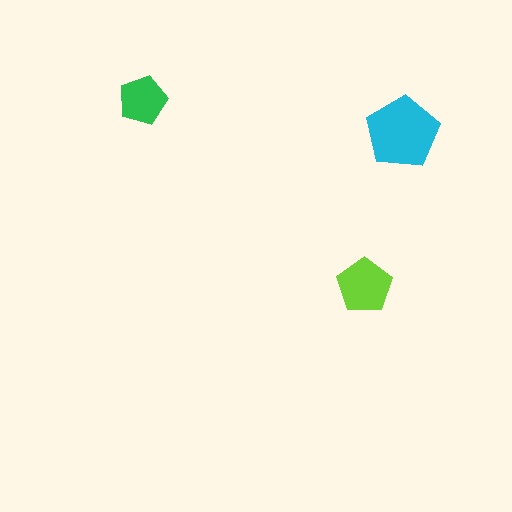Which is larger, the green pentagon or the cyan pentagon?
The cyan one.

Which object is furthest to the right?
The cyan pentagon is rightmost.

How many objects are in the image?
There are 3 objects in the image.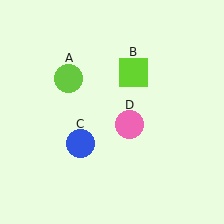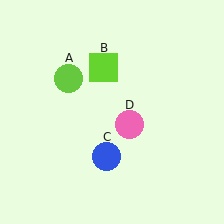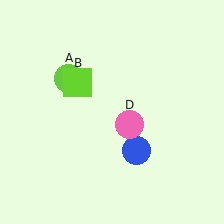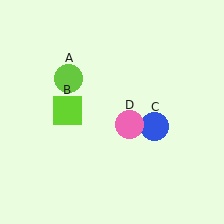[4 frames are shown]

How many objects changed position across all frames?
2 objects changed position: lime square (object B), blue circle (object C).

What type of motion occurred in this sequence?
The lime square (object B), blue circle (object C) rotated counterclockwise around the center of the scene.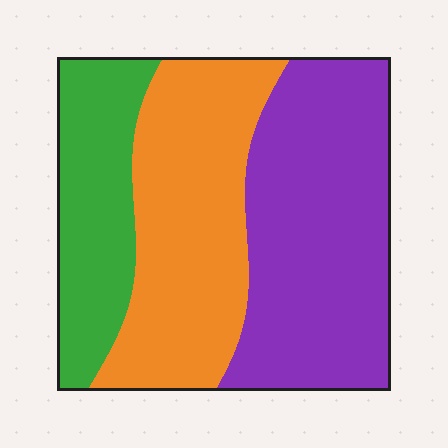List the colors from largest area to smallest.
From largest to smallest: purple, orange, green.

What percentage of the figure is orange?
Orange covers 36% of the figure.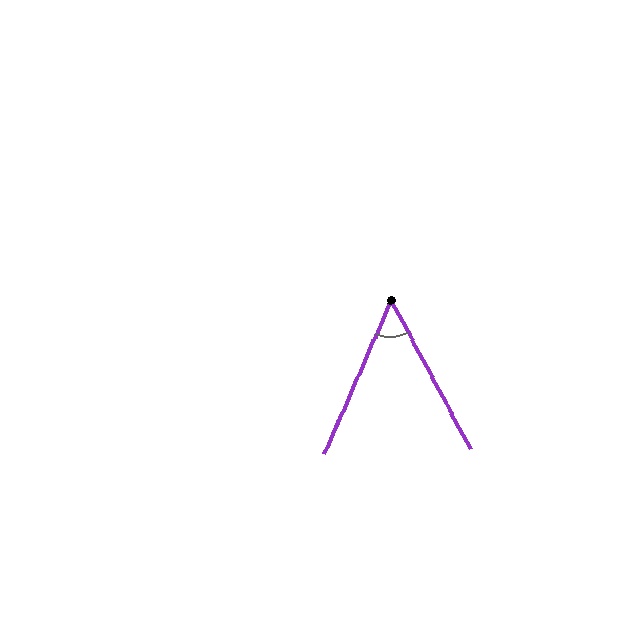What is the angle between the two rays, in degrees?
Approximately 52 degrees.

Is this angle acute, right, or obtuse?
It is acute.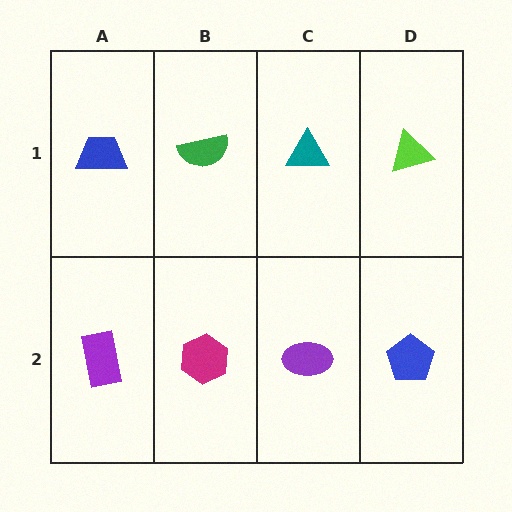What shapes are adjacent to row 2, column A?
A blue trapezoid (row 1, column A), a magenta hexagon (row 2, column B).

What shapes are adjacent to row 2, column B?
A green semicircle (row 1, column B), a purple rectangle (row 2, column A), a purple ellipse (row 2, column C).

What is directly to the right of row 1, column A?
A green semicircle.